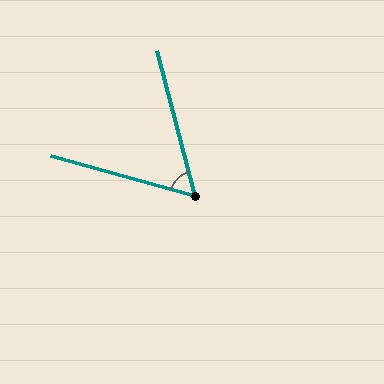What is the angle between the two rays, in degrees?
Approximately 60 degrees.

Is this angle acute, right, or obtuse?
It is acute.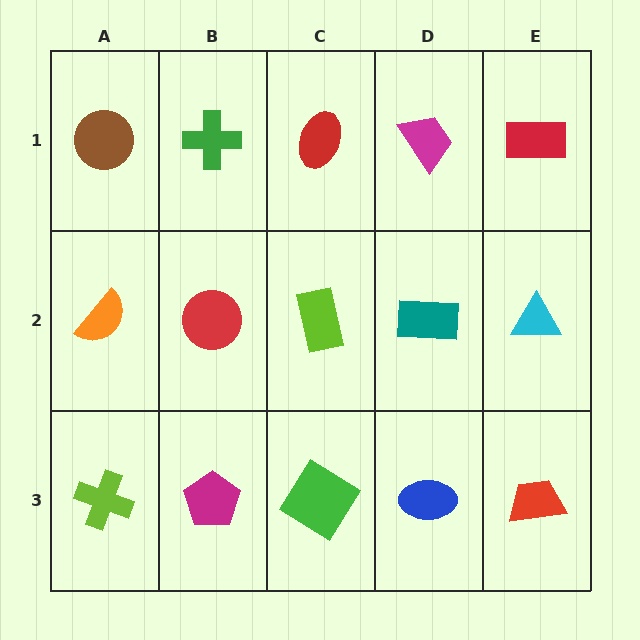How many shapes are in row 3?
5 shapes.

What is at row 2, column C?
A lime rectangle.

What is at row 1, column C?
A red ellipse.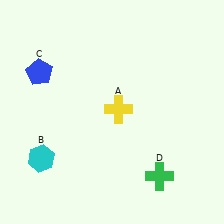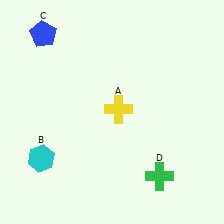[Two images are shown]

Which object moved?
The blue pentagon (C) moved up.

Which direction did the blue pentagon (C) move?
The blue pentagon (C) moved up.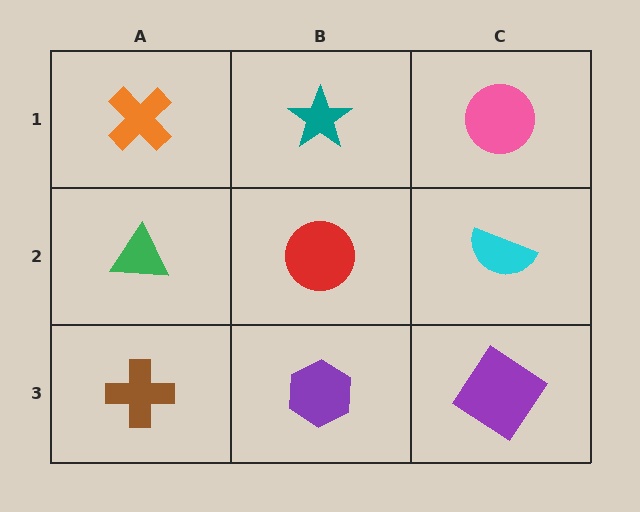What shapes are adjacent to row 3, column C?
A cyan semicircle (row 2, column C), a purple hexagon (row 3, column B).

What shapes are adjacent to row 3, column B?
A red circle (row 2, column B), a brown cross (row 3, column A), a purple diamond (row 3, column C).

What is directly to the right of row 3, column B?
A purple diamond.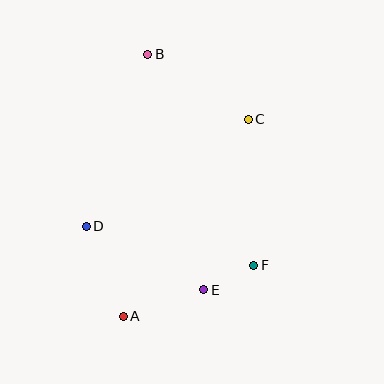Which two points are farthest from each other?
Points A and B are farthest from each other.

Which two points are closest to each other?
Points E and F are closest to each other.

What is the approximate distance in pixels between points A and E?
The distance between A and E is approximately 85 pixels.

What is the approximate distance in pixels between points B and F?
The distance between B and F is approximately 236 pixels.